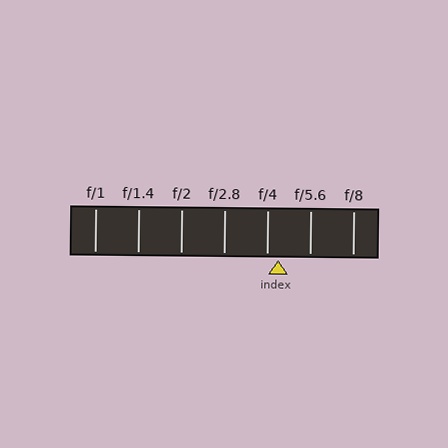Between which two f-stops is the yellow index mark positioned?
The index mark is between f/4 and f/5.6.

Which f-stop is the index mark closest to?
The index mark is closest to f/4.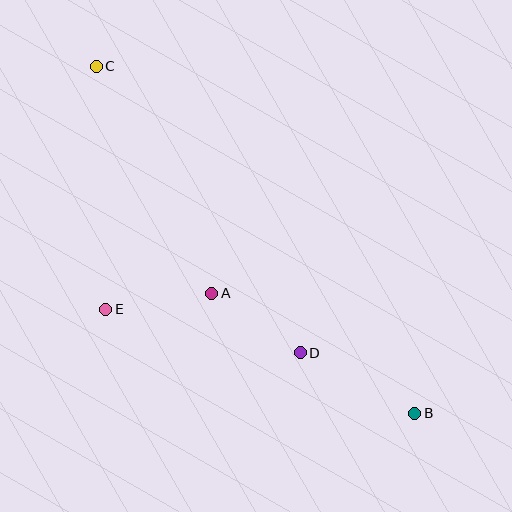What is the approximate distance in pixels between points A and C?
The distance between A and C is approximately 255 pixels.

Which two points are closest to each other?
Points A and D are closest to each other.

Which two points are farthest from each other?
Points B and C are farthest from each other.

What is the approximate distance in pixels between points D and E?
The distance between D and E is approximately 199 pixels.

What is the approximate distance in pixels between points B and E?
The distance between B and E is approximately 326 pixels.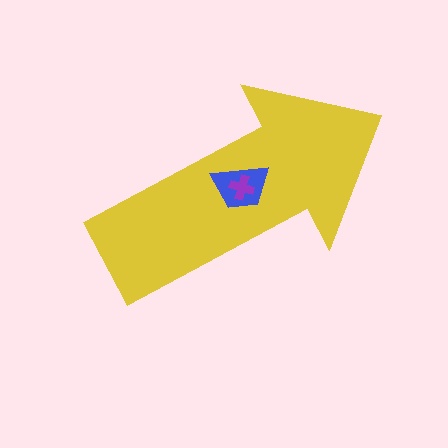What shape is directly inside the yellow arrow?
The blue trapezoid.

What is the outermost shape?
The yellow arrow.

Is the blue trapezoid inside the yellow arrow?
Yes.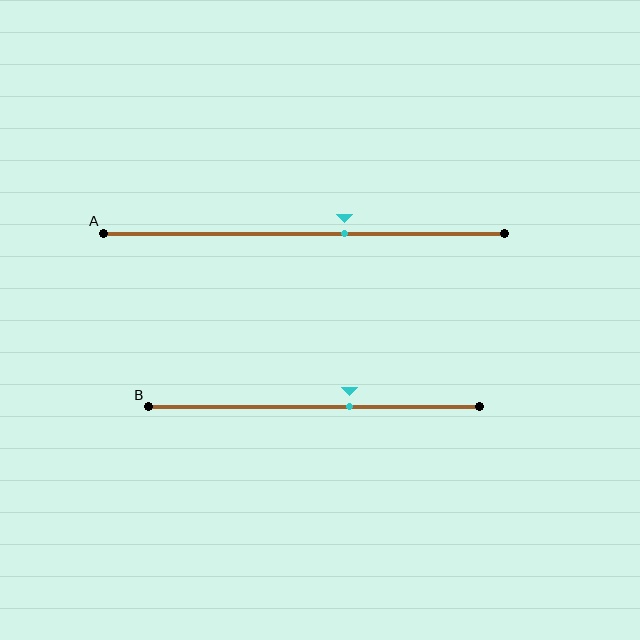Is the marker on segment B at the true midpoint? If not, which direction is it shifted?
No, the marker on segment B is shifted to the right by about 11% of the segment length.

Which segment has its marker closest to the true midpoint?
Segment A has its marker closest to the true midpoint.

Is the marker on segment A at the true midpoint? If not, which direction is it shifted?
No, the marker on segment A is shifted to the right by about 10% of the segment length.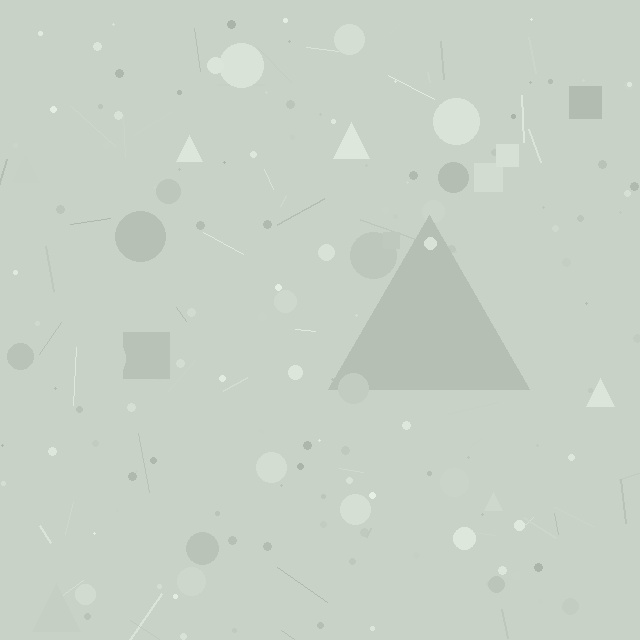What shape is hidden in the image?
A triangle is hidden in the image.